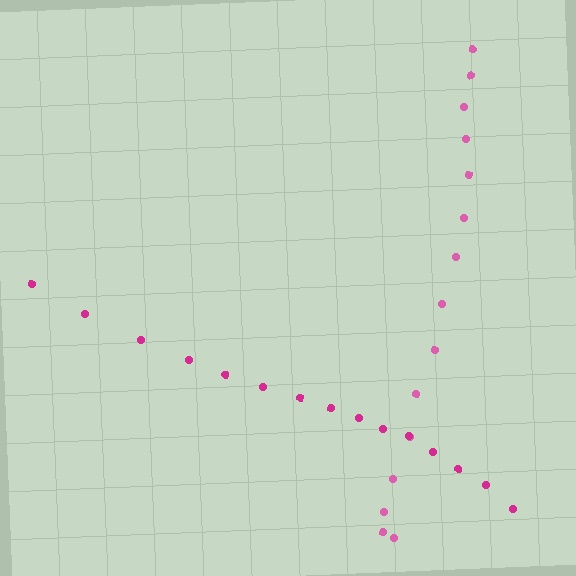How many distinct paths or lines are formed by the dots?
There are 2 distinct paths.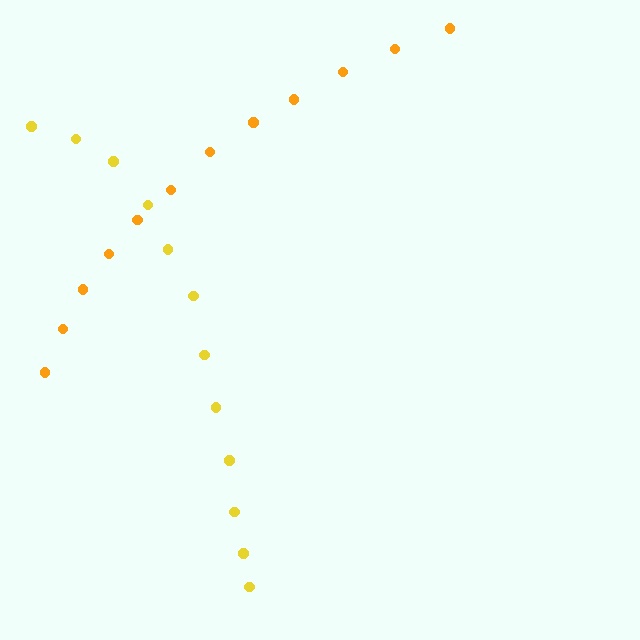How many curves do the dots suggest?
There are 2 distinct paths.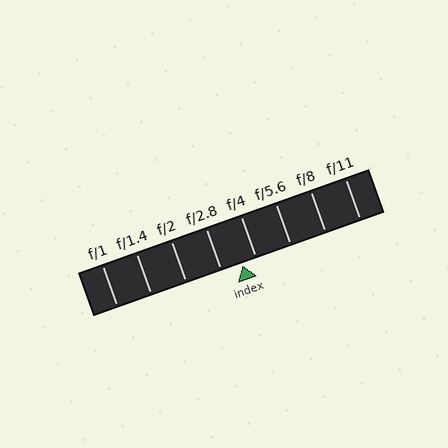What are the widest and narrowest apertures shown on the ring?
The widest aperture shown is f/1 and the narrowest is f/11.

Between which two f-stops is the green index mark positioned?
The index mark is between f/2.8 and f/4.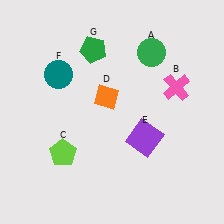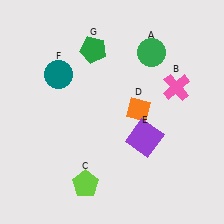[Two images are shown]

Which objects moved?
The objects that moved are: the lime pentagon (C), the orange diamond (D).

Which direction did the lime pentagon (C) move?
The lime pentagon (C) moved down.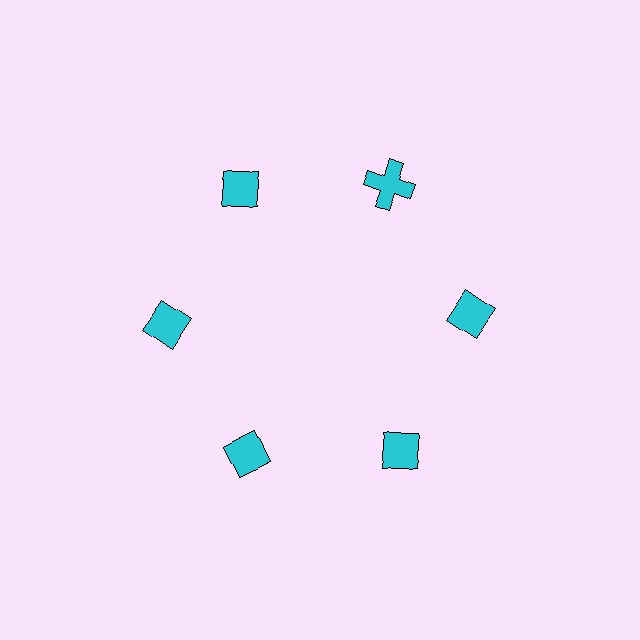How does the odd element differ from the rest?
It has a different shape: cross instead of diamond.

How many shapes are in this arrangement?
There are 6 shapes arranged in a ring pattern.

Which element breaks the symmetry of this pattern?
The cyan cross at roughly the 1 o'clock position breaks the symmetry. All other shapes are cyan diamonds.